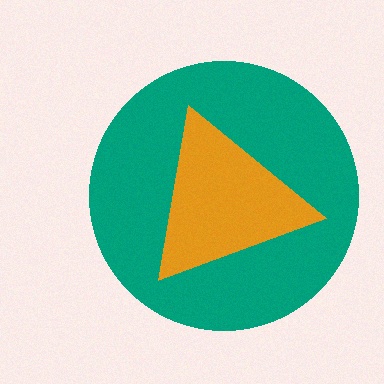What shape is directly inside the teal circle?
The orange triangle.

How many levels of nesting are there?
2.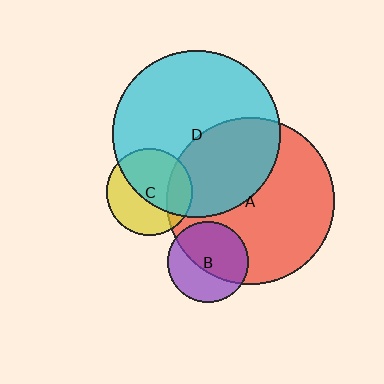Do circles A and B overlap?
Yes.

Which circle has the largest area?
Circle D (cyan).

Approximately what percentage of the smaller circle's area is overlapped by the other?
Approximately 60%.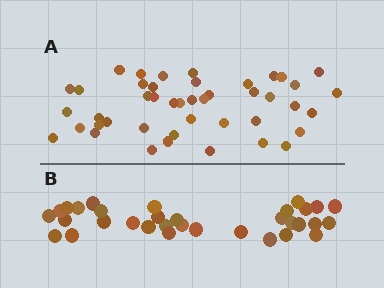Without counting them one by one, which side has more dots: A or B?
Region A (the top region) has more dots.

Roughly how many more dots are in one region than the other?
Region A has roughly 12 or so more dots than region B.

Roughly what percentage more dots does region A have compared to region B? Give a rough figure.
About 35% more.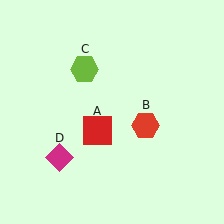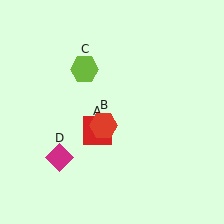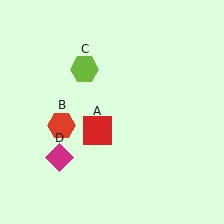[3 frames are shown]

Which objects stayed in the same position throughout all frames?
Red square (object A) and lime hexagon (object C) and magenta diamond (object D) remained stationary.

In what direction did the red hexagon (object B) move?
The red hexagon (object B) moved left.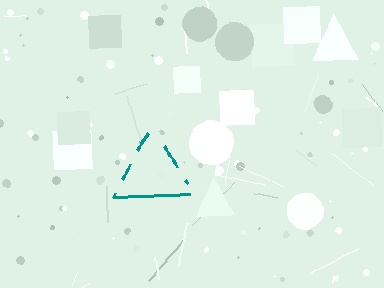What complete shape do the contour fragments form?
The contour fragments form a triangle.